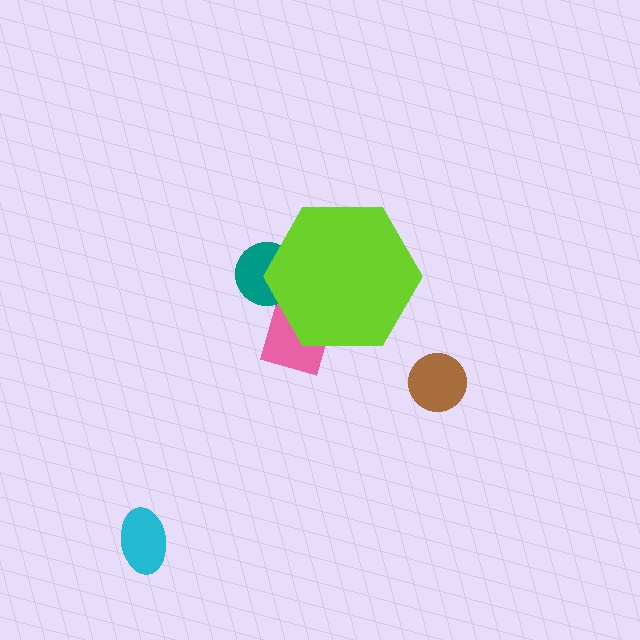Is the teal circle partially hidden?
Yes, the teal circle is partially hidden behind the lime hexagon.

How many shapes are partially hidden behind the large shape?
2 shapes are partially hidden.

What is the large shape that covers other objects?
A lime hexagon.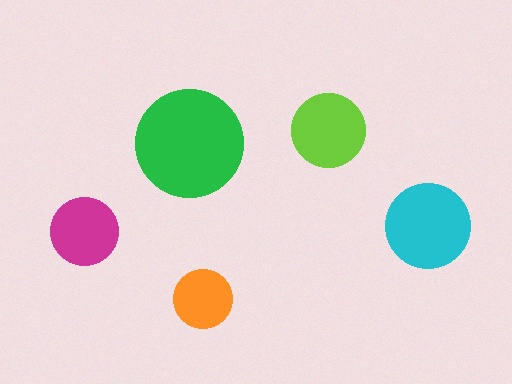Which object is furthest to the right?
The cyan circle is rightmost.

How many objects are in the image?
There are 5 objects in the image.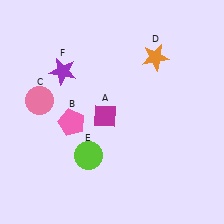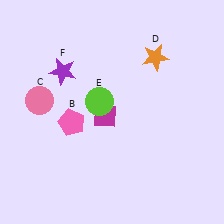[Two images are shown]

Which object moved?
The lime circle (E) moved up.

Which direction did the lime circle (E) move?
The lime circle (E) moved up.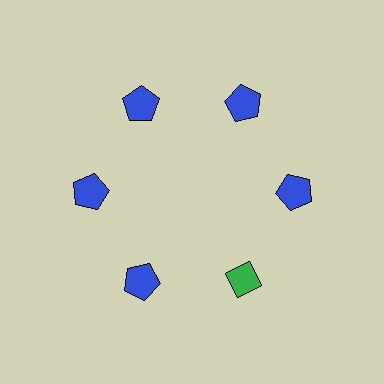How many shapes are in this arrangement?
There are 6 shapes arranged in a ring pattern.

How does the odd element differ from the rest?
It differs in both color (green instead of blue) and shape (diamond instead of pentagon).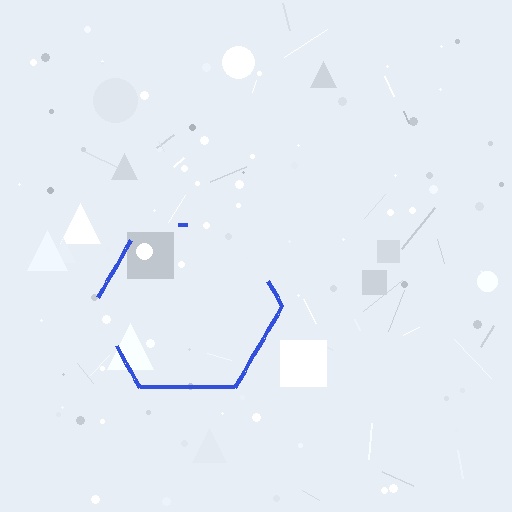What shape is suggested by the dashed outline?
The dashed outline suggests a hexagon.